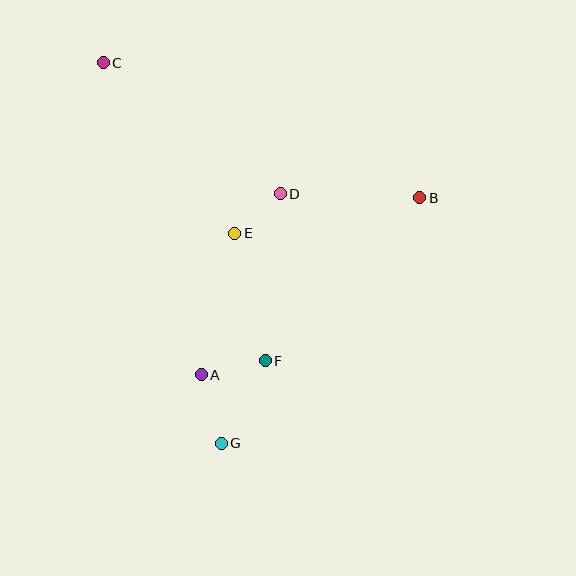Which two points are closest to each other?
Points D and E are closest to each other.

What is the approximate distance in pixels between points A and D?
The distance between A and D is approximately 197 pixels.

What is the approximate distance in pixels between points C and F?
The distance between C and F is approximately 339 pixels.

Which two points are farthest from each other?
Points C and G are farthest from each other.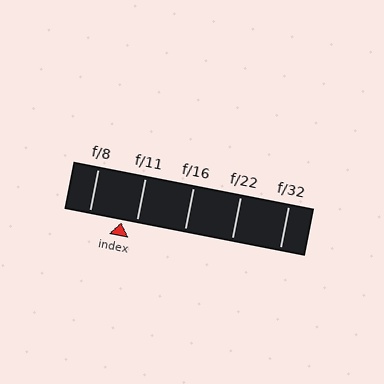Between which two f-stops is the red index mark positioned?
The index mark is between f/8 and f/11.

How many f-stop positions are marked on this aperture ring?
There are 5 f-stop positions marked.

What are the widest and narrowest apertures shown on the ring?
The widest aperture shown is f/8 and the narrowest is f/32.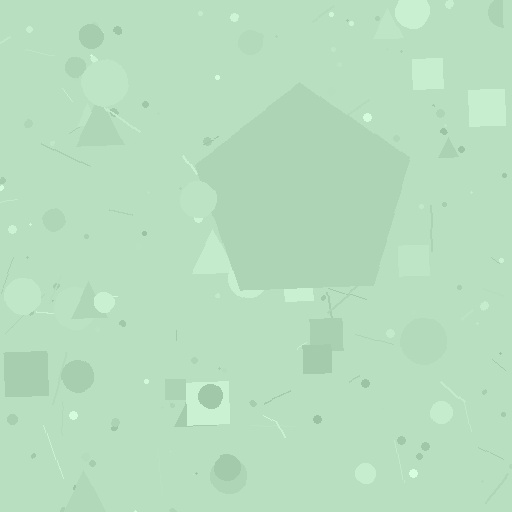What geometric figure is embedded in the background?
A pentagon is embedded in the background.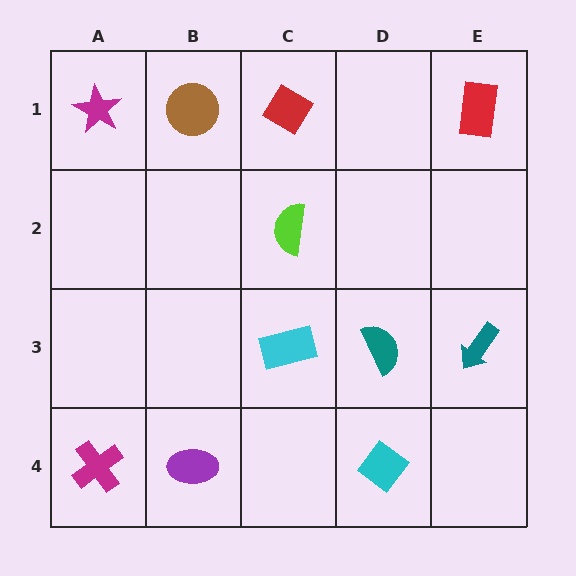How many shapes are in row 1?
4 shapes.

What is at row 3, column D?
A teal semicircle.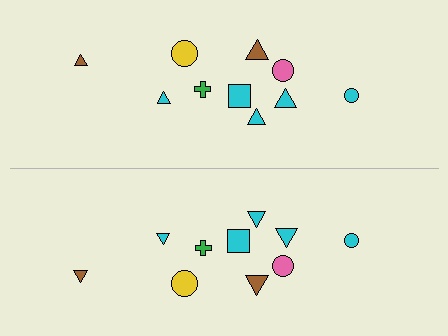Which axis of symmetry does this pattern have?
The pattern has a horizontal axis of symmetry running through the center of the image.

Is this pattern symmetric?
Yes, this pattern has bilateral (reflection) symmetry.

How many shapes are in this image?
There are 20 shapes in this image.